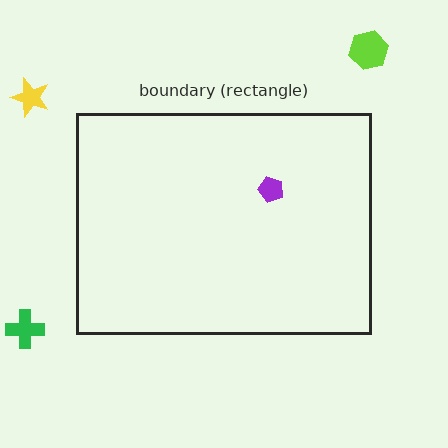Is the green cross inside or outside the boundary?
Outside.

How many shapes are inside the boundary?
1 inside, 3 outside.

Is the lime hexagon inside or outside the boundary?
Outside.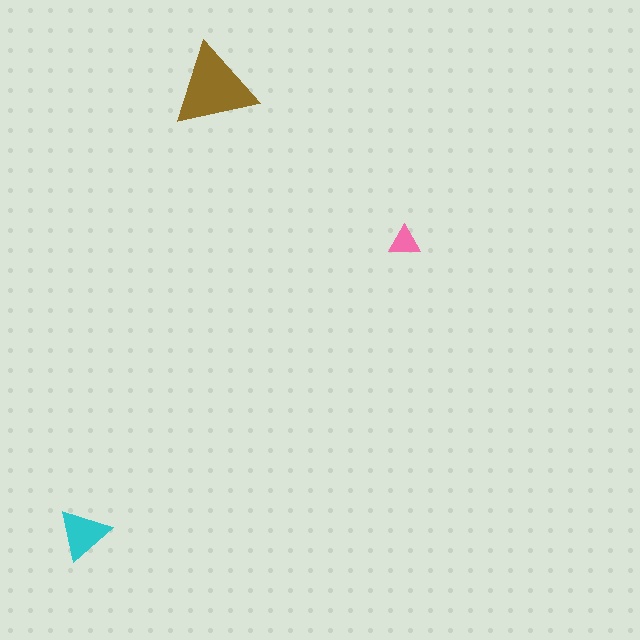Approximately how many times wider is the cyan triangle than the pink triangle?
About 1.5 times wider.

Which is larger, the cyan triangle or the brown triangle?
The brown one.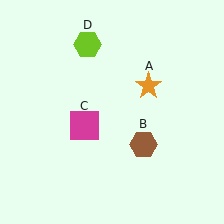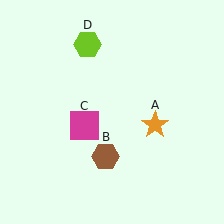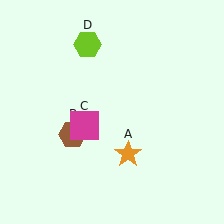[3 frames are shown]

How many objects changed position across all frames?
2 objects changed position: orange star (object A), brown hexagon (object B).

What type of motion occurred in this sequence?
The orange star (object A), brown hexagon (object B) rotated clockwise around the center of the scene.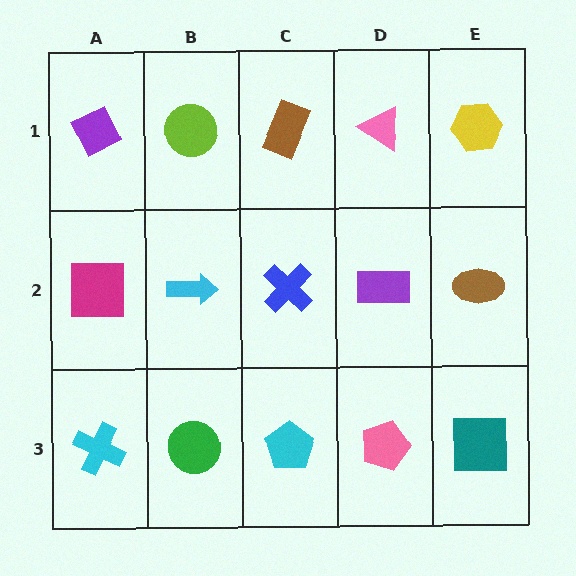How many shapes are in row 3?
5 shapes.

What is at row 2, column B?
A cyan arrow.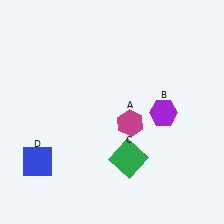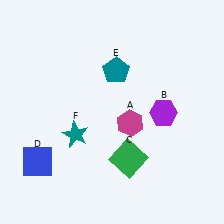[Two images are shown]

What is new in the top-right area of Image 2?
A teal pentagon (E) was added in the top-right area of Image 2.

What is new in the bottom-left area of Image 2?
A teal star (F) was added in the bottom-left area of Image 2.